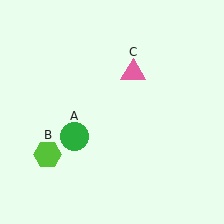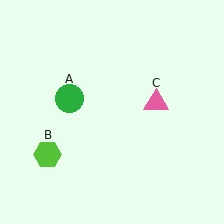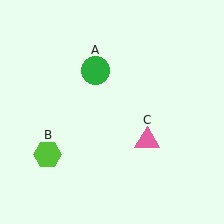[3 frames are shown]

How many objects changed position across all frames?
2 objects changed position: green circle (object A), pink triangle (object C).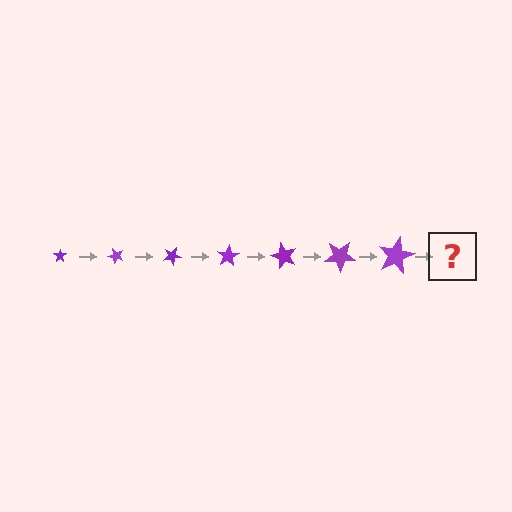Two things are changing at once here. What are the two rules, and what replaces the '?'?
The two rules are that the star grows larger each step and it rotates 50 degrees each step. The '?' should be a star, larger than the previous one and rotated 350 degrees from the start.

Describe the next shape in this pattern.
It should be a star, larger than the previous one and rotated 350 degrees from the start.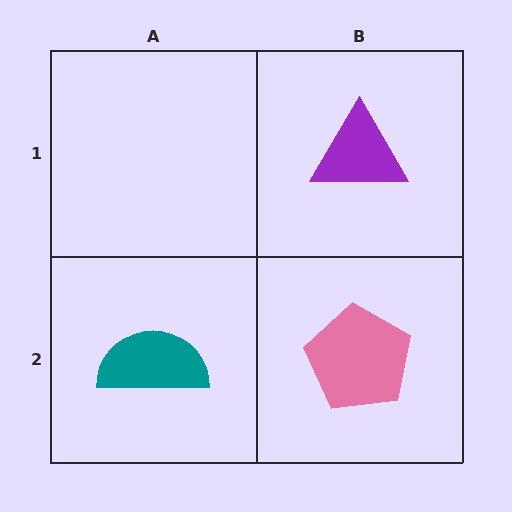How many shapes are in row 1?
1 shape.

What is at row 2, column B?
A pink pentagon.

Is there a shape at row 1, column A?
No, that cell is empty.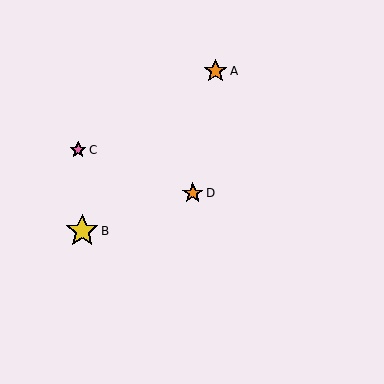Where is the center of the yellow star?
The center of the yellow star is at (82, 231).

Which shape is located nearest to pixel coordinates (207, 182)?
The orange star (labeled D) at (193, 193) is nearest to that location.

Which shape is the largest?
The yellow star (labeled B) is the largest.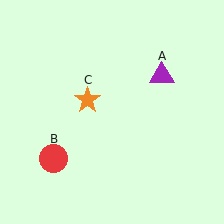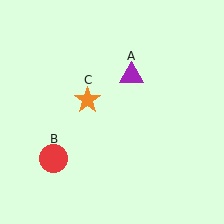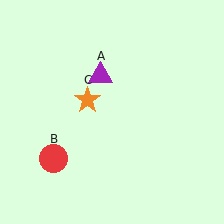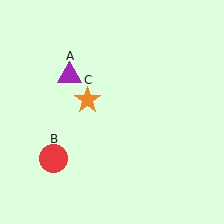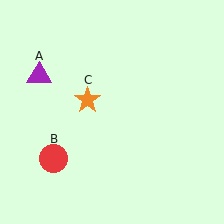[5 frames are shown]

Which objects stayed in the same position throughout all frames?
Red circle (object B) and orange star (object C) remained stationary.